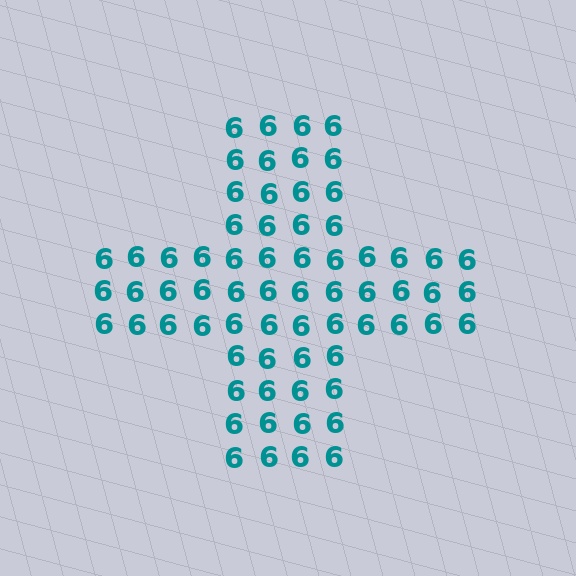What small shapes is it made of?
It is made of small digit 6's.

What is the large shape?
The large shape is a cross.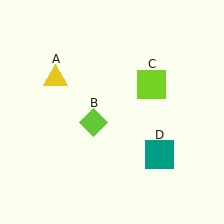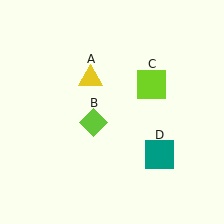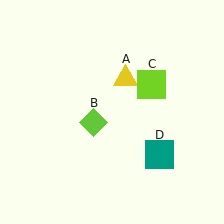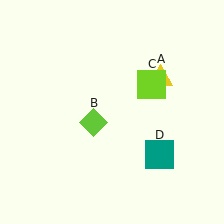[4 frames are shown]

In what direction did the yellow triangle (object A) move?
The yellow triangle (object A) moved right.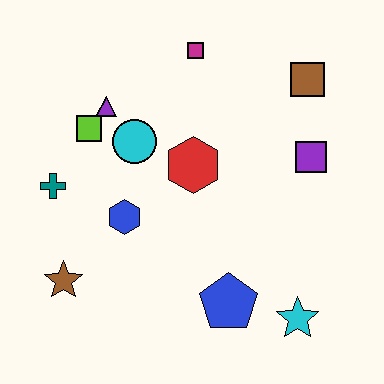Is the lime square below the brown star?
No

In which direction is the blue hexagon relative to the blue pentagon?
The blue hexagon is to the left of the blue pentagon.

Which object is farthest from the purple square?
The brown star is farthest from the purple square.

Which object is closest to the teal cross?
The lime square is closest to the teal cross.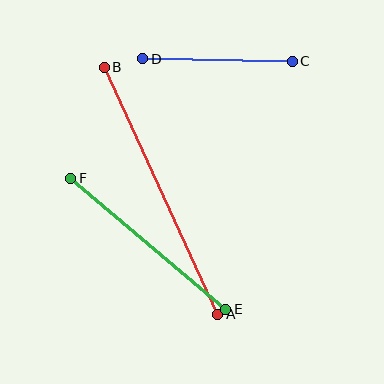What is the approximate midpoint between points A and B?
The midpoint is at approximately (161, 191) pixels.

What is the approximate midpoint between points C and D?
The midpoint is at approximately (218, 60) pixels.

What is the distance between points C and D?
The distance is approximately 149 pixels.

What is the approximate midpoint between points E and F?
The midpoint is at approximately (148, 244) pixels.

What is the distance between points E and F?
The distance is approximately 203 pixels.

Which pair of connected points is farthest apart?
Points A and B are farthest apart.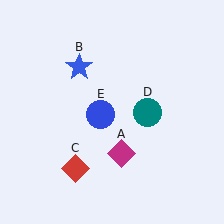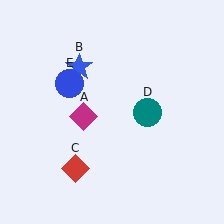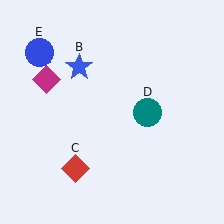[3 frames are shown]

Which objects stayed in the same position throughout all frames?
Blue star (object B) and red diamond (object C) and teal circle (object D) remained stationary.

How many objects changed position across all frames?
2 objects changed position: magenta diamond (object A), blue circle (object E).